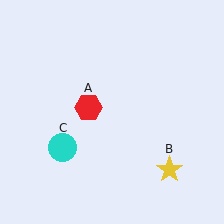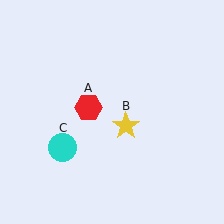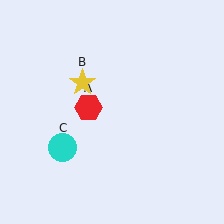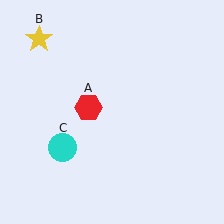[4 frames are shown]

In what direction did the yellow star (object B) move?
The yellow star (object B) moved up and to the left.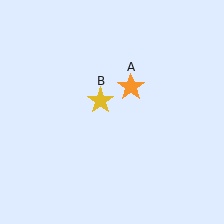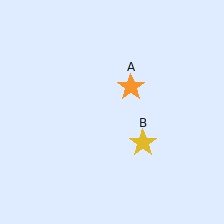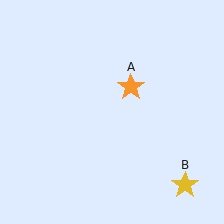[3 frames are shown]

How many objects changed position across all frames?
1 object changed position: yellow star (object B).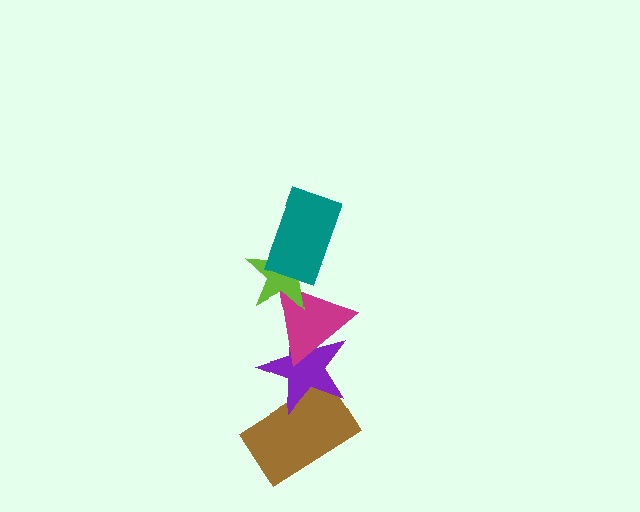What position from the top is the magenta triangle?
The magenta triangle is 3rd from the top.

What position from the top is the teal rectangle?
The teal rectangle is 1st from the top.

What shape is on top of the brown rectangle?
The purple star is on top of the brown rectangle.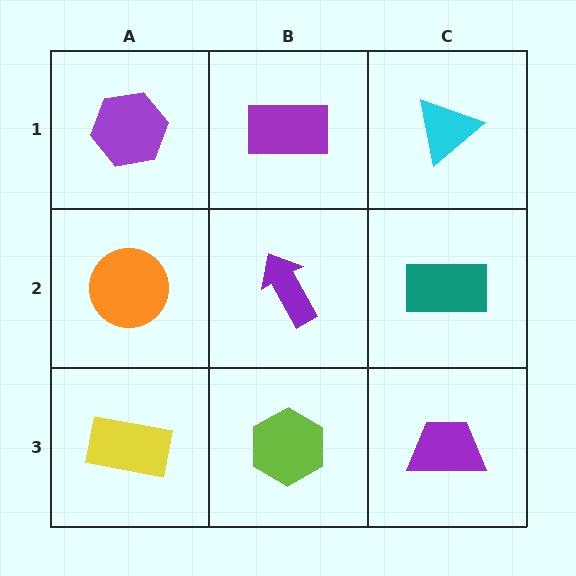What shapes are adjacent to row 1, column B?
A purple arrow (row 2, column B), a purple hexagon (row 1, column A), a cyan triangle (row 1, column C).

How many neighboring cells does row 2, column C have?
3.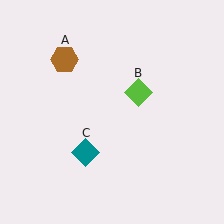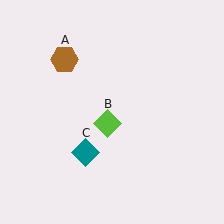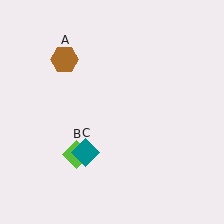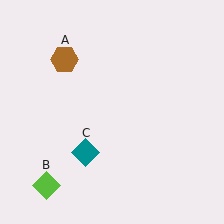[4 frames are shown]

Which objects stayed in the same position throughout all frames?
Brown hexagon (object A) and teal diamond (object C) remained stationary.